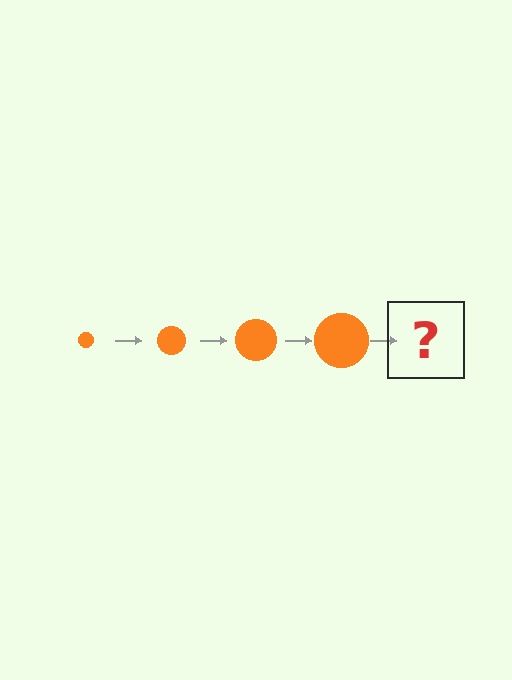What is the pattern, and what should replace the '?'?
The pattern is that the circle gets progressively larger each step. The '?' should be an orange circle, larger than the previous one.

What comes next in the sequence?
The next element should be an orange circle, larger than the previous one.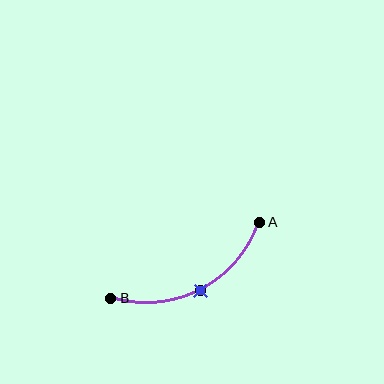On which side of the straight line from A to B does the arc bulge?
The arc bulges below the straight line connecting A and B.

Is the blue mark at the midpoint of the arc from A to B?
Yes. The blue mark lies on the arc at equal arc-length from both A and B — it is the arc midpoint.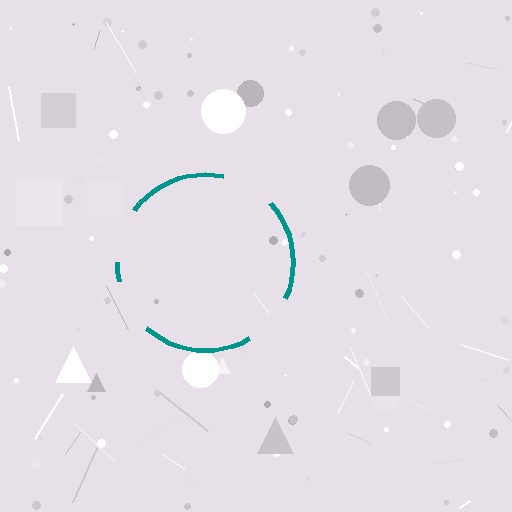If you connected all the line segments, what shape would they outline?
They would outline a circle.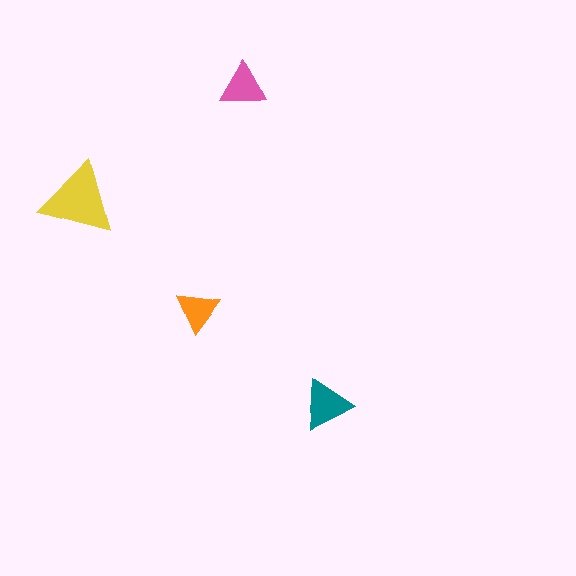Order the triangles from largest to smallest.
the yellow one, the teal one, the pink one, the orange one.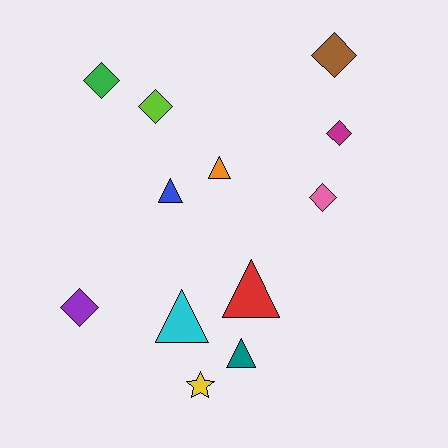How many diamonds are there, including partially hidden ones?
There are 6 diamonds.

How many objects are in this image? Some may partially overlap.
There are 12 objects.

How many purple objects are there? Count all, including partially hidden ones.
There is 1 purple object.